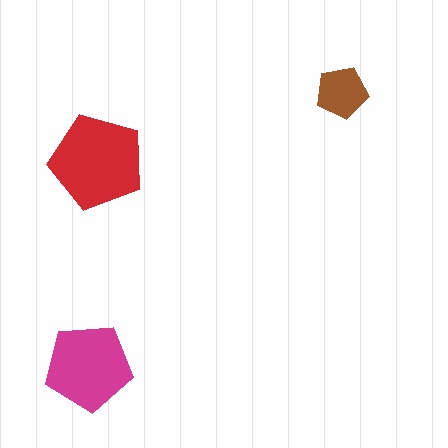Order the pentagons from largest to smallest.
the red one, the magenta one, the brown one.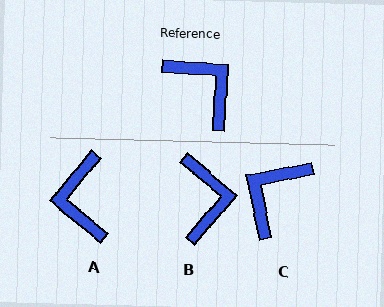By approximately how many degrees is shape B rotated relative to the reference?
Approximately 36 degrees clockwise.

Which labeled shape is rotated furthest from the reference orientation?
A, about 144 degrees away.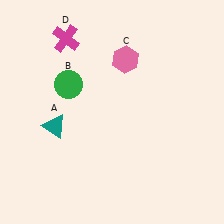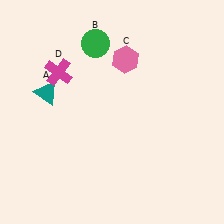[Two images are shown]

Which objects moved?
The objects that moved are: the teal triangle (A), the green circle (B), the magenta cross (D).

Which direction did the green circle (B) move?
The green circle (B) moved up.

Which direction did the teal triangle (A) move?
The teal triangle (A) moved up.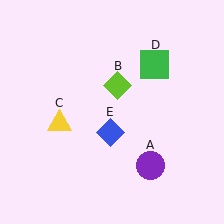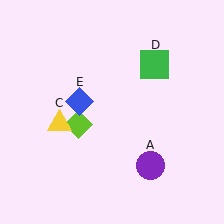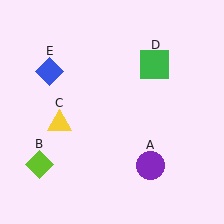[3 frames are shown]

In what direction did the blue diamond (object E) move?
The blue diamond (object E) moved up and to the left.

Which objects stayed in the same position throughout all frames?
Purple circle (object A) and yellow triangle (object C) and green square (object D) remained stationary.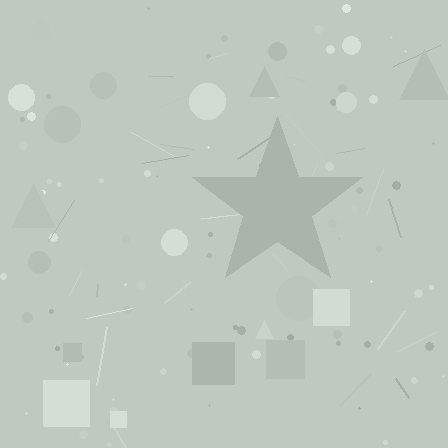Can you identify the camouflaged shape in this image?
The camouflaged shape is a star.